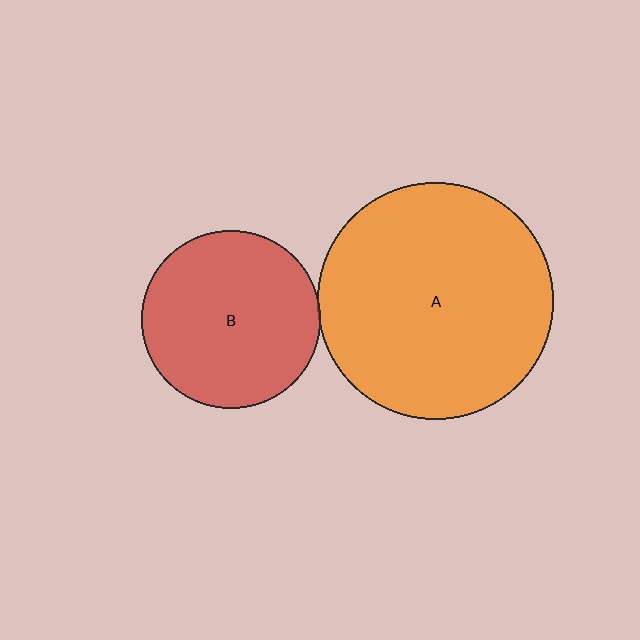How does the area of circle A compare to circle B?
Approximately 1.7 times.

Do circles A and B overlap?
Yes.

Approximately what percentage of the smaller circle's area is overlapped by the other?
Approximately 5%.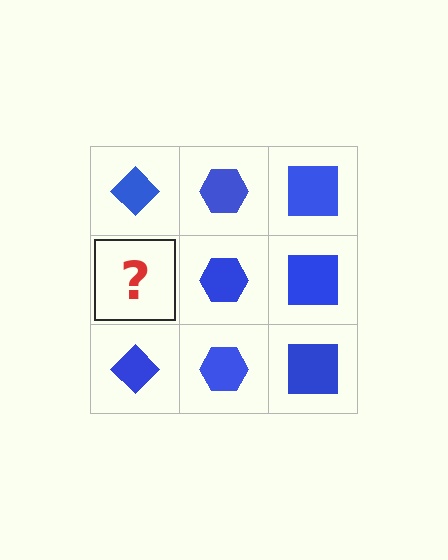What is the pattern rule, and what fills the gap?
The rule is that each column has a consistent shape. The gap should be filled with a blue diamond.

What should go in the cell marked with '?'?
The missing cell should contain a blue diamond.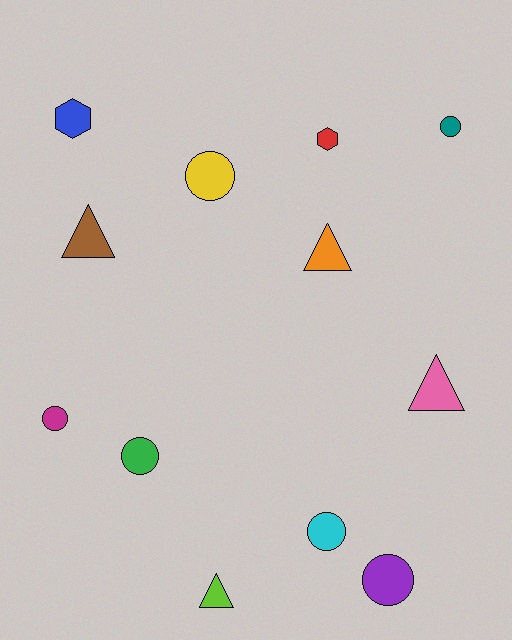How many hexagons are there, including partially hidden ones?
There are 2 hexagons.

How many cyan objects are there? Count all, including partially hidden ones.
There is 1 cyan object.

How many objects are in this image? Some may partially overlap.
There are 12 objects.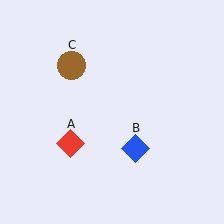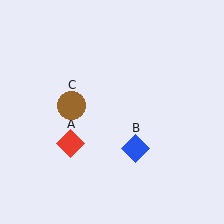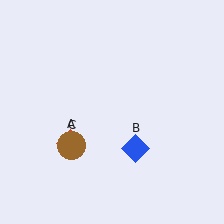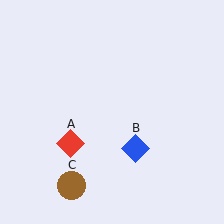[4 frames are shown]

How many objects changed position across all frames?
1 object changed position: brown circle (object C).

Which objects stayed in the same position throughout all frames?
Red diamond (object A) and blue diamond (object B) remained stationary.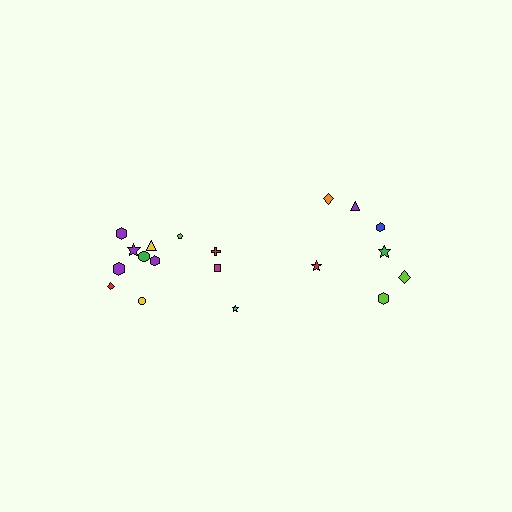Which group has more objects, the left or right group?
The left group.